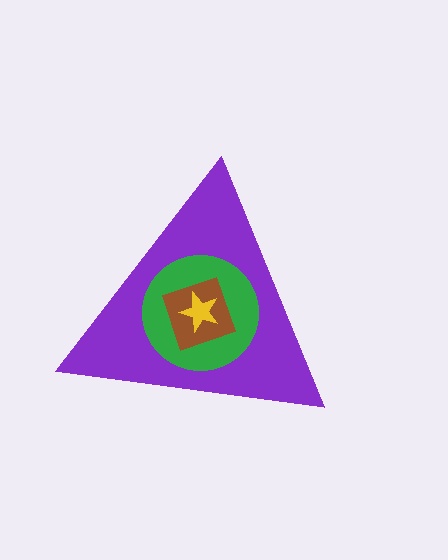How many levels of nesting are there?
4.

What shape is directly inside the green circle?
The brown square.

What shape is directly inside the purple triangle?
The green circle.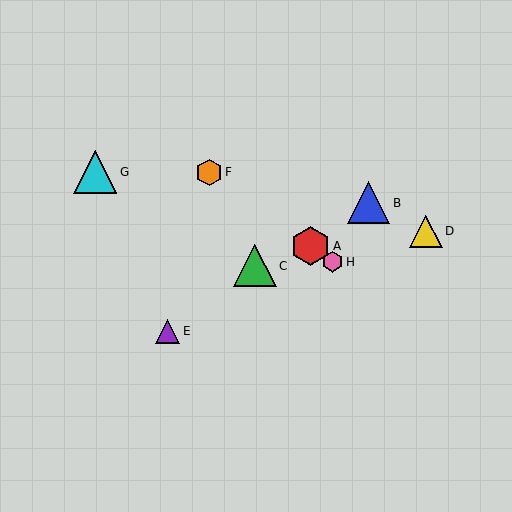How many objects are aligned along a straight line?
3 objects (A, F, H) are aligned along a straight line.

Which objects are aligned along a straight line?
Objects A, F, H are aligned along a straight line.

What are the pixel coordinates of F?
Object F is at (209, 172).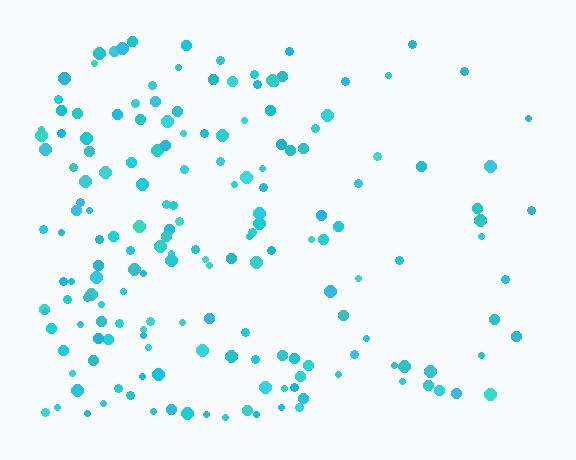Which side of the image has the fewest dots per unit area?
The right.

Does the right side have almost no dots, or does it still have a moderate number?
Still a moderate number, just noticeably fewer than the left.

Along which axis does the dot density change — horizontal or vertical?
Horizontal.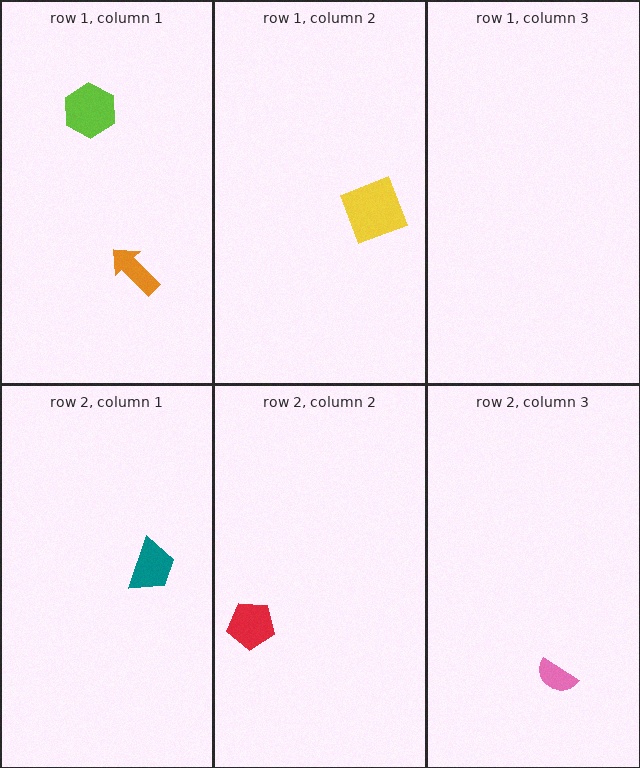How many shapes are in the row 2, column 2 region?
1.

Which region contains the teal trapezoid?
The row 2, column 1 region.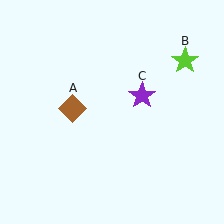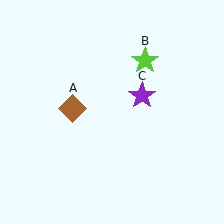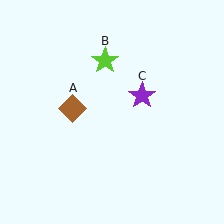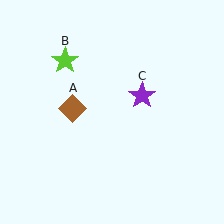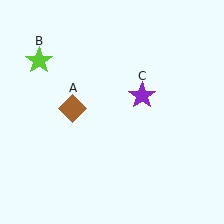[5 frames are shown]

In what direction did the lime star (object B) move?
The lime star (object B) moved left.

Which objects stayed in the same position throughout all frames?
Brown diamond (object A) and purple star (object C) remained stationary.